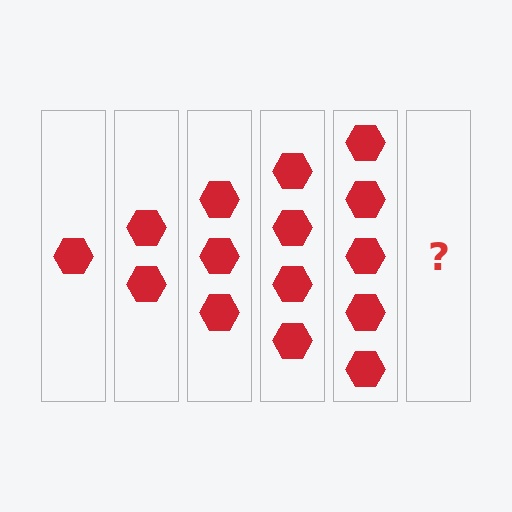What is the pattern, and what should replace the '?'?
The pattern is that each step adds one more hexagon. The '?' should be 6 hexagons.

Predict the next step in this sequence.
The next step is 6 hexagons.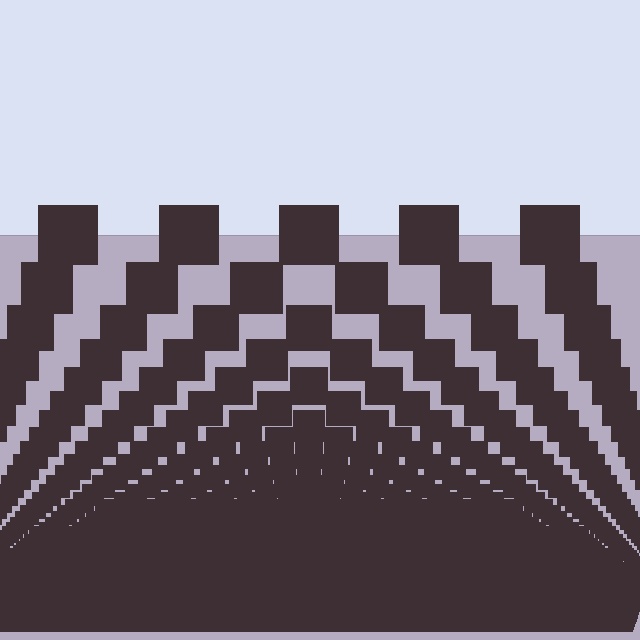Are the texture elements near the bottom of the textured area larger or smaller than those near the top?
Smaller. The gradient is inverted — elements near the bottom are smaller and denser.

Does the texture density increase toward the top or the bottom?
Density increases toward the bottom.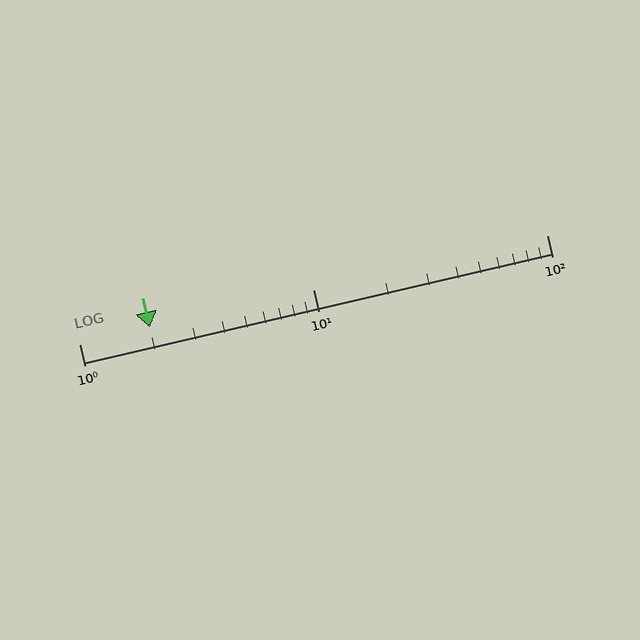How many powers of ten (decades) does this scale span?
The scale spans 2 decades, from 1 to 100.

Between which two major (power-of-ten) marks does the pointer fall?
The pointer is between 1 and 10.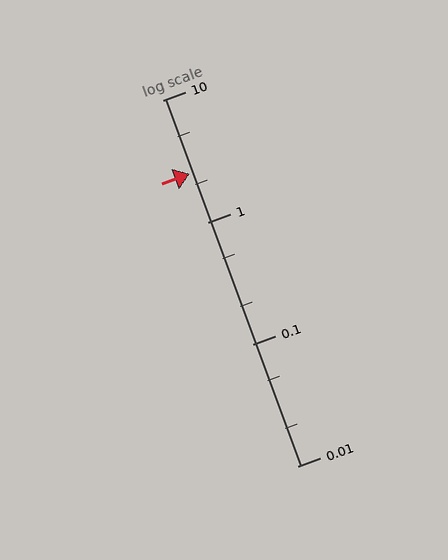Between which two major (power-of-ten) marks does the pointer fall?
The pointer is between 1 and 10.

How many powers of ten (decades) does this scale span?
The scale spans 3 decades, from 0.01 to 10.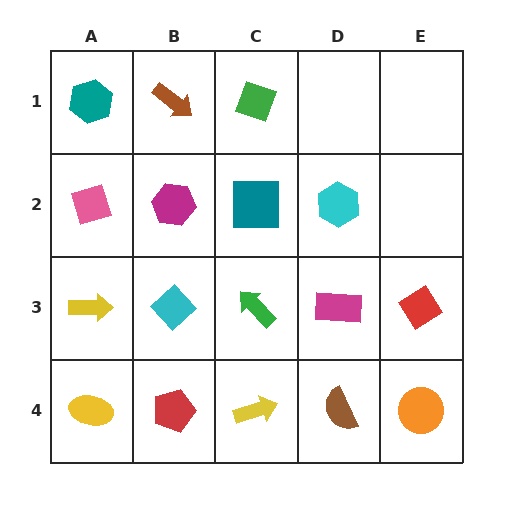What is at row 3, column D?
A magenta rectangle.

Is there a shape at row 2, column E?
No, that cell is empty.